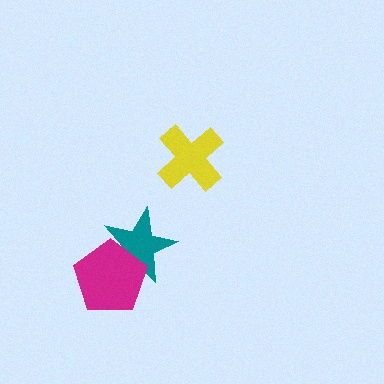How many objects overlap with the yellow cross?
0 objects overlap with the yellow cross.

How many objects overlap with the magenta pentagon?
1 object overlaps with the magenta pentagon.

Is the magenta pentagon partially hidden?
No, no other shape covers it.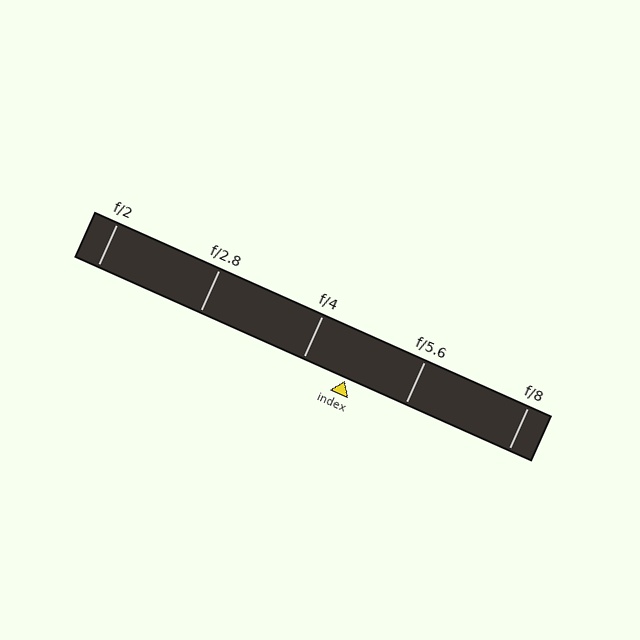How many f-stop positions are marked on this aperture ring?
There are 5 f-stop positions marked.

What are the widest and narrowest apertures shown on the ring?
The widest aperture shown is f/2 and the narrowest is f/8.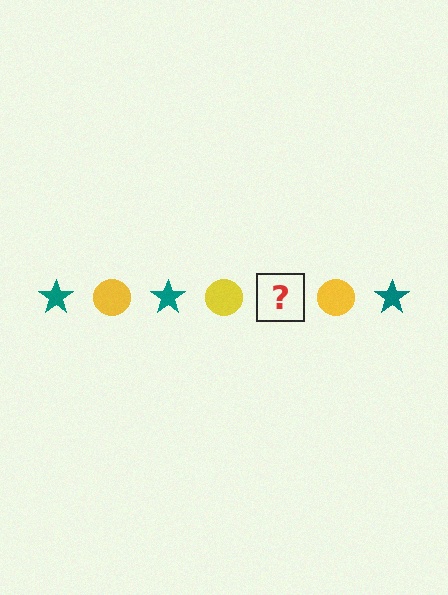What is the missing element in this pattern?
The missing element is a teal star.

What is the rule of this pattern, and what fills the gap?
The rule is that the pattern alternates between teal star and yellow circle. The gap should be filled with a teal star.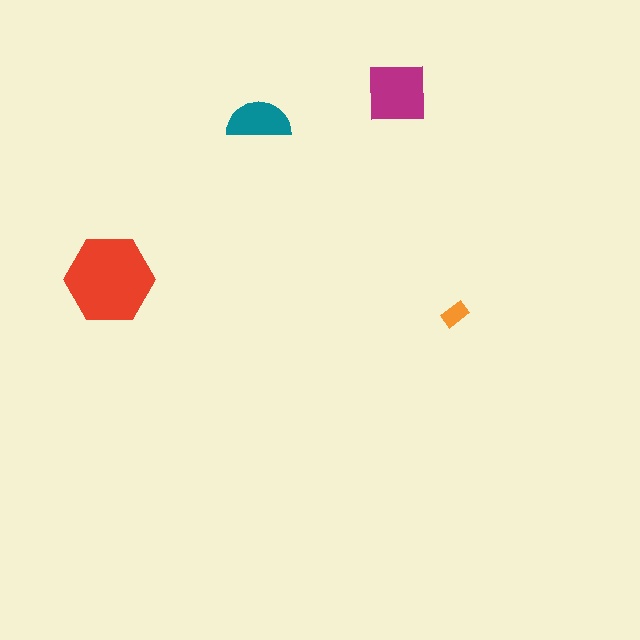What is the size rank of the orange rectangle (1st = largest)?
4th.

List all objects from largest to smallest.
The red hexagon, the magenta square, the teal semicircle, the orange rectangle.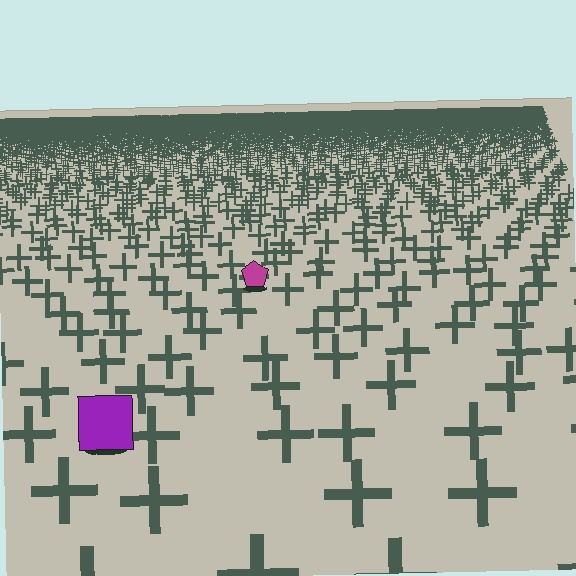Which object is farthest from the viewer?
The magenta pentagon is farthest from the viewer. It appears smaller and the ground texture around it is denser.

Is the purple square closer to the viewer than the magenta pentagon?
Yes. The purple square is closer — you can tell from the texture gradient: the ground texture is coarser near it.